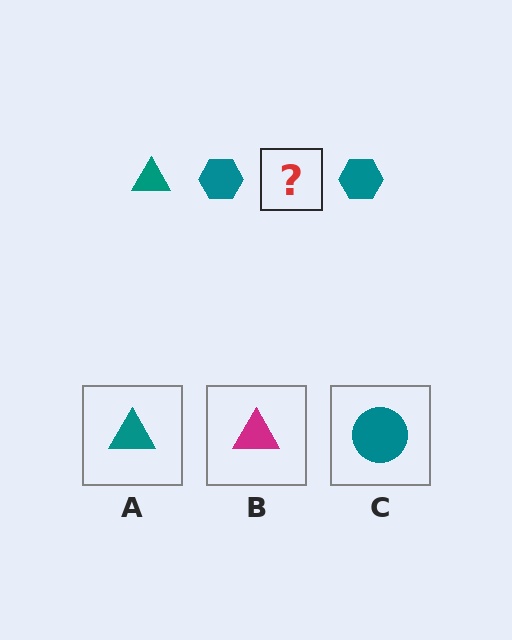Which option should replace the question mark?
Option A.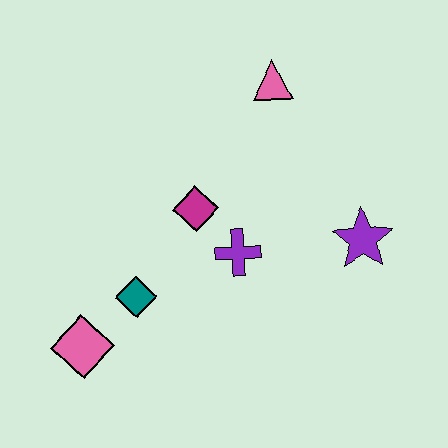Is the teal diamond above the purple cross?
No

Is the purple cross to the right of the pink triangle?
No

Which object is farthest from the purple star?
The pink diamond is farthest from the purple star.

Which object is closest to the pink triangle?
The magenta diamond is closest to the pink triangle.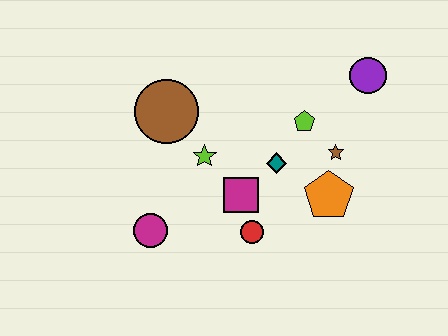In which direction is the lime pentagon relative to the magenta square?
The lime pentagon is above the magenta square.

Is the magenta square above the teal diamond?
No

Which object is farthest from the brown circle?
The purple circle is farthest from the brown circle.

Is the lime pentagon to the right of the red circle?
Yes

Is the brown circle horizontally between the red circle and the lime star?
No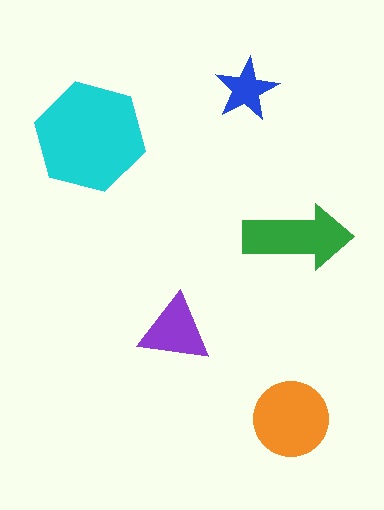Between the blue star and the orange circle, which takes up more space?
The orange circle.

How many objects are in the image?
There are 5 objects in the image.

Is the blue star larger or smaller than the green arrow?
Smaller.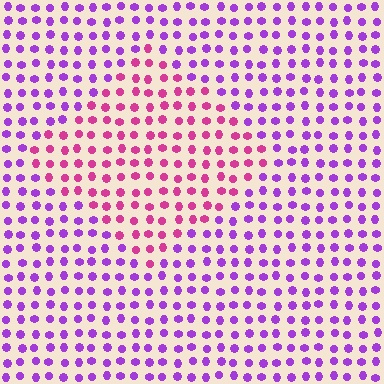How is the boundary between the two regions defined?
The boundary is defined purely by a slight shift in hue (about 44 degrees). Spacing, size, and orientation are identical on both sides.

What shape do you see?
I see a diamond.